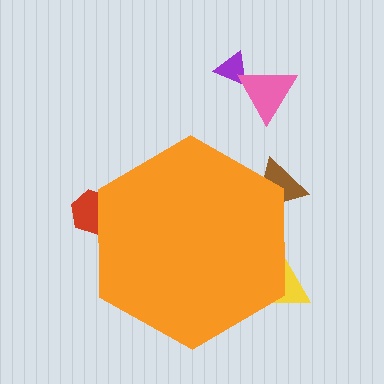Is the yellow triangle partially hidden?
Yes, the yellow triangle is partially hidden behind the orange hexagon.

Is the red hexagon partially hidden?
Yes, the red hexagon is partially hidden behind the orange hexagon.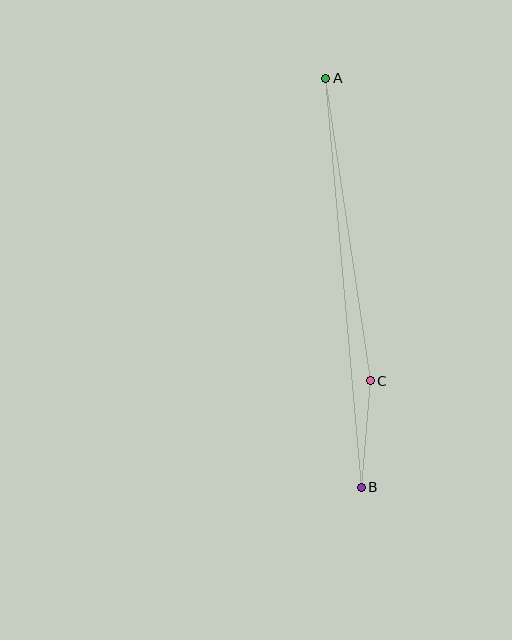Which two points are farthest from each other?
Points A and B are farthest from each other.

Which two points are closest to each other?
Points B and C are closest to each other.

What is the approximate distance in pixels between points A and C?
The distance between A and C is approximately 306 pixels.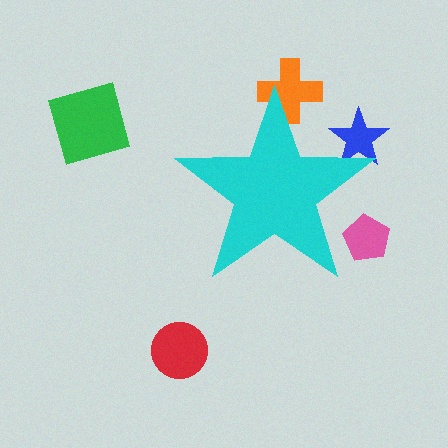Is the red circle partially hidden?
No, the red circle is fully visible.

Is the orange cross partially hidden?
Yes, the orange cross is partially hidden behind the cyan star.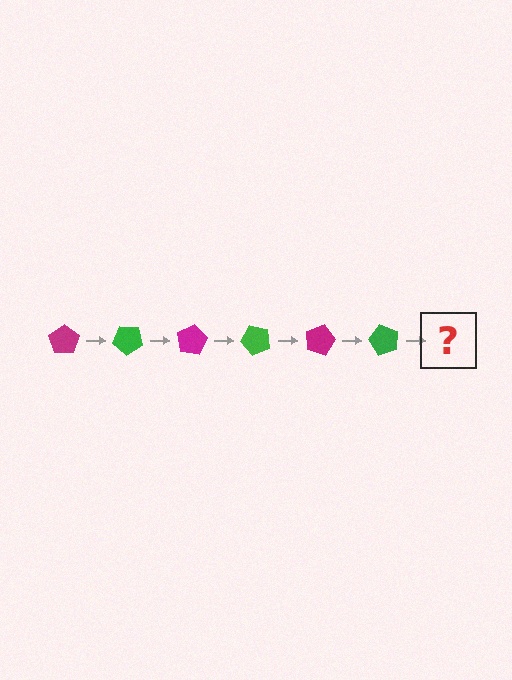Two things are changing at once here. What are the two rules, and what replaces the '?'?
The two rules are that it rotates 40 degrees each step and the color cycles through magenta and green. The '?' should be a magenta pentagon, rotated 240 degrees from the start.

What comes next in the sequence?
The next element should be a magenta pentagon, rotated 240 degrees from the start.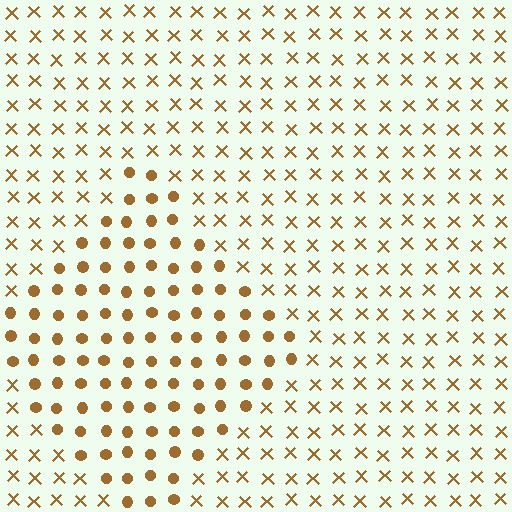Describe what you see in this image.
The image is filled with small brown elements arranged in a uniform grid. A diamond-shaped region contains circles, while the surrounding area contains X marks. The boundary is defined purely by the change in element shape.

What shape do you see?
I see a diamond.